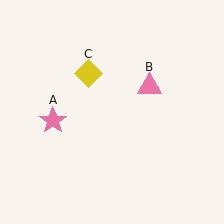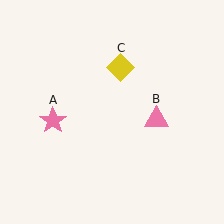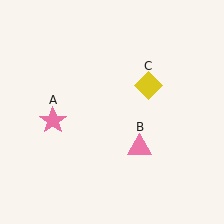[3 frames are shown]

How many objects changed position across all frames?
2 objects changed position: pink triangle (object B), yellow diamond (object C).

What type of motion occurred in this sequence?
The pink triangle (object B), yellow diamond (object C) rotated clockwise around the center of the scene.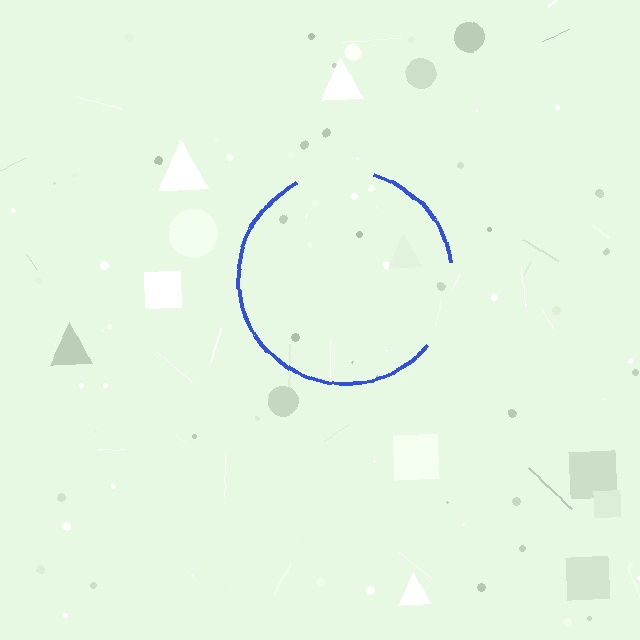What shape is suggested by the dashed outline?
The dashed outline suggests a circle.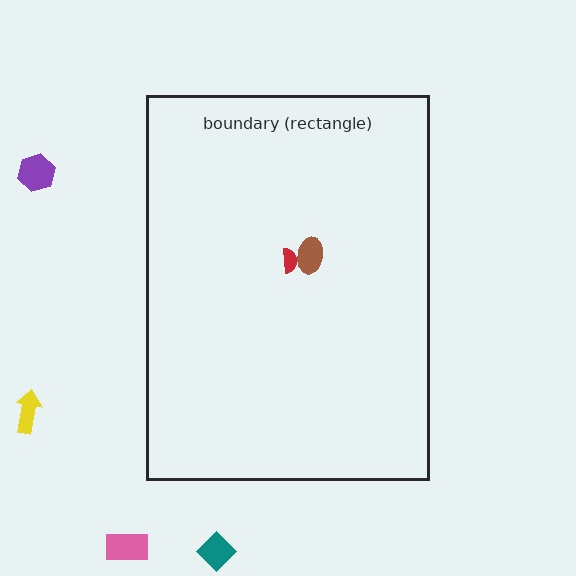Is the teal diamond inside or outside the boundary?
Outside.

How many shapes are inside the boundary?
2 inside, 4 outside.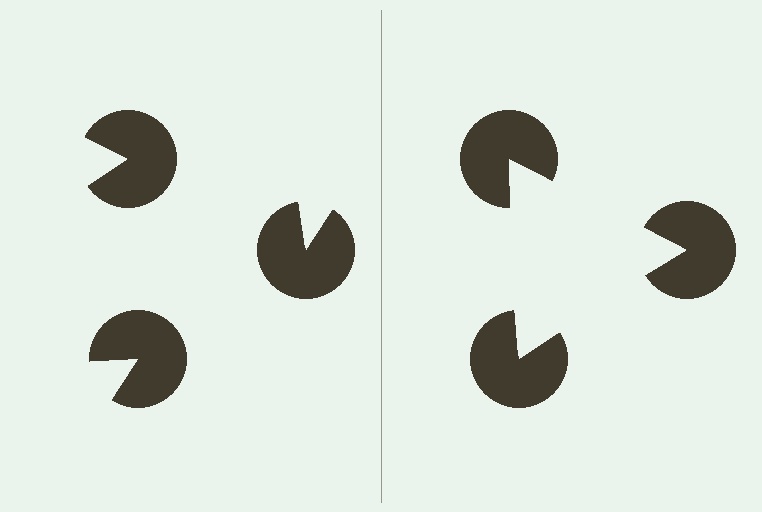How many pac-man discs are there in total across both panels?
6 — 3 on each side.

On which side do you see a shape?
An illusory triangle appears on the right side. On the left side the wedge cuts are rotated, so no coherent shape forms.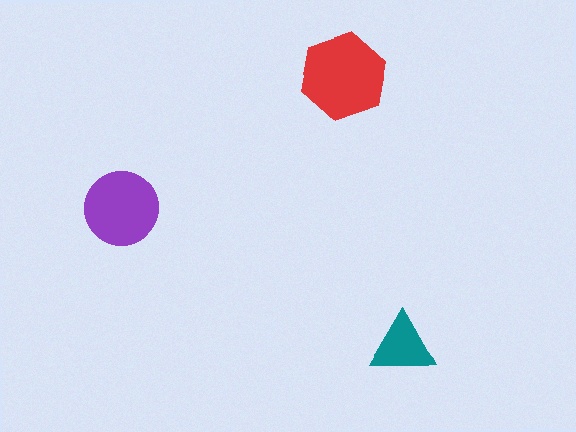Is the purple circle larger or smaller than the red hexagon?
Smaller.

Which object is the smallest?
The teal triangle.